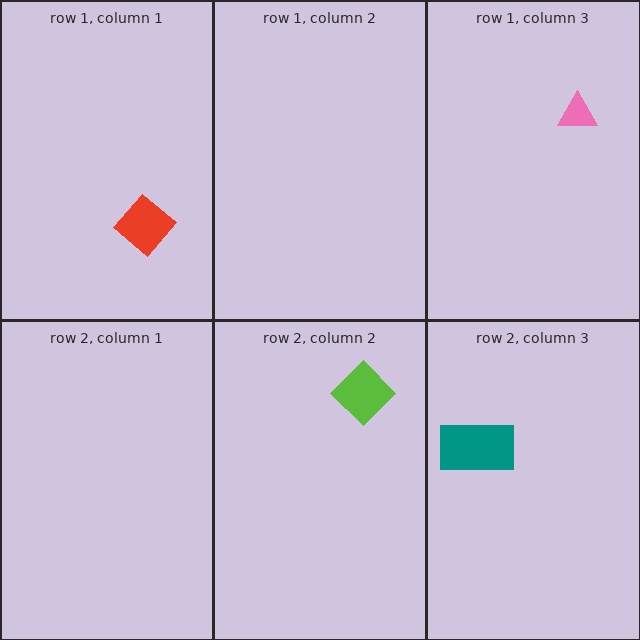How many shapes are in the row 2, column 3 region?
1.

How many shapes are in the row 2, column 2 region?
1.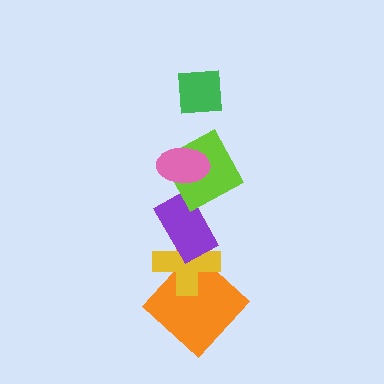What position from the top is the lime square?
The lime square is 3rd from the top.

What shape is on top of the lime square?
The pink ellipse is on top of the lime square.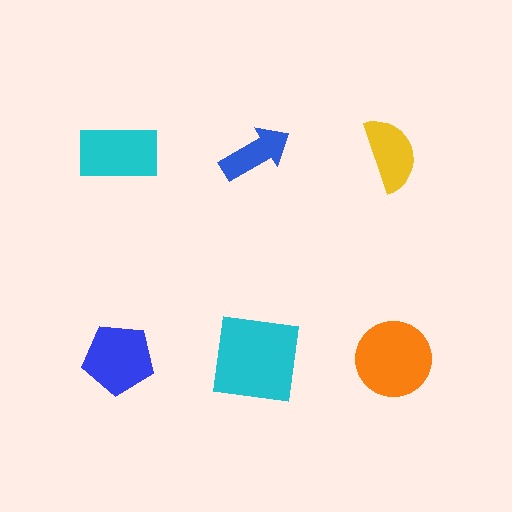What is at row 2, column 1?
A blue pentagon.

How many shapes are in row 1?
3 shapes.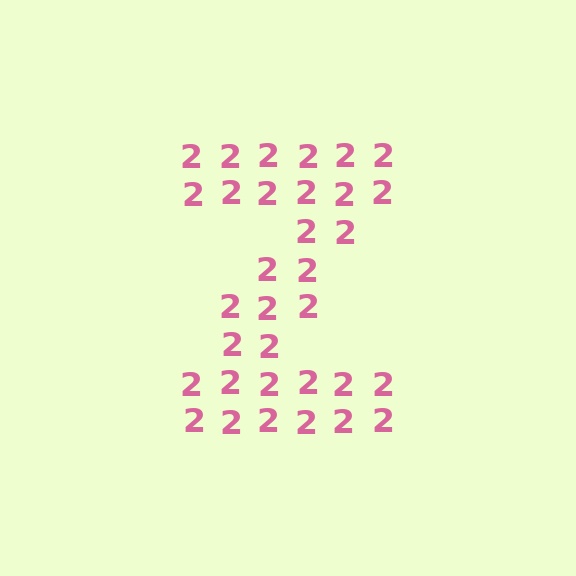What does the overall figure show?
The overall figure shows the letter Z.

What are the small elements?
The small elements are digit 2's.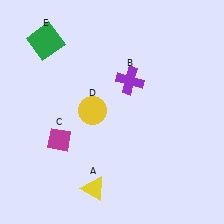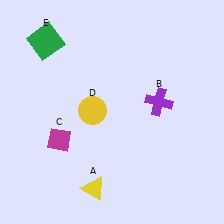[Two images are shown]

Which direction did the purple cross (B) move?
The purple cross (B) moved right.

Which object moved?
The purple cross (B) moved right.